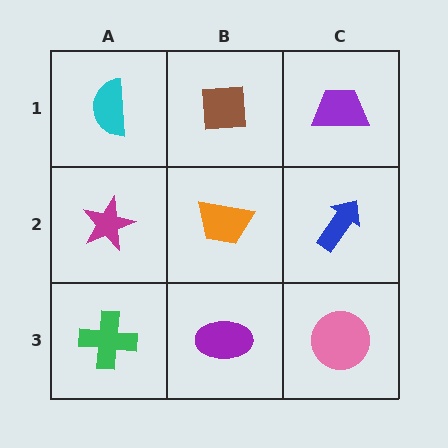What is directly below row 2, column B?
A purple ellipse.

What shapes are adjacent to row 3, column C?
A blue arrow (row 2, column C), a purple ellipse (row 3, column B).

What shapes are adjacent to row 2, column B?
A brown square (row 1, column B), a purple ellipse (row 3, column B), a magenta star (row 2, column A), a blue arrow (row 2, column C).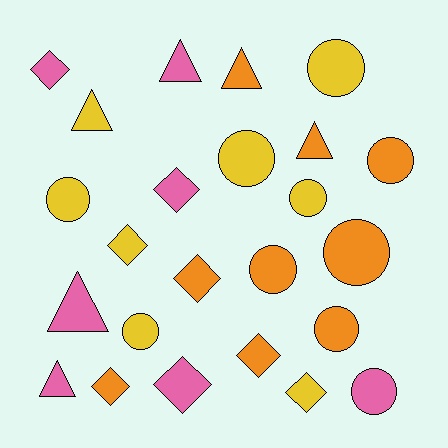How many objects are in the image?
There are 24 objects.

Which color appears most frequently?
Orange, with 9 objects.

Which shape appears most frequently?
Circle, with 10 objects.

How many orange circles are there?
There are 4 orange circles.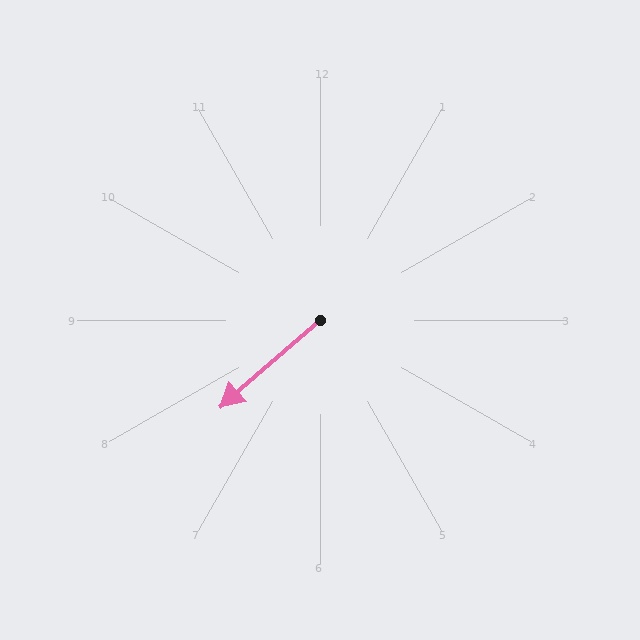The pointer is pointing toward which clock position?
Roughly 8 o'clock.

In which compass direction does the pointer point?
Southwest.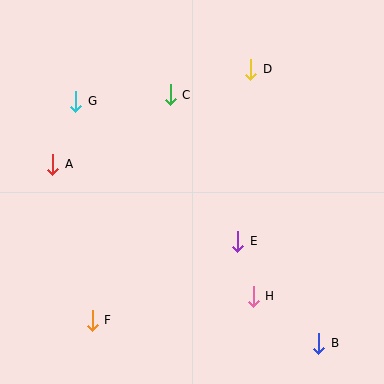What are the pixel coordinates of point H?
Point H is at (253, 296).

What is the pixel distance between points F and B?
The distance between F and B is 227 pixels.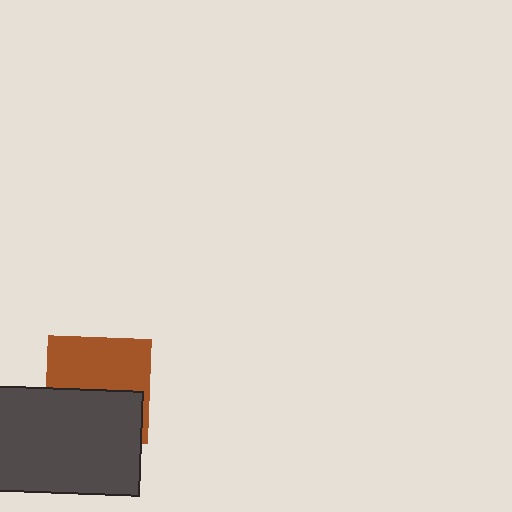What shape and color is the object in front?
The object in front is a dark gray rectangle.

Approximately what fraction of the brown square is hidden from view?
Roughly 47% of the brown square is hidden behind the dark gray rectangle.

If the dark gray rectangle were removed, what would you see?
You would see the complete brown square.